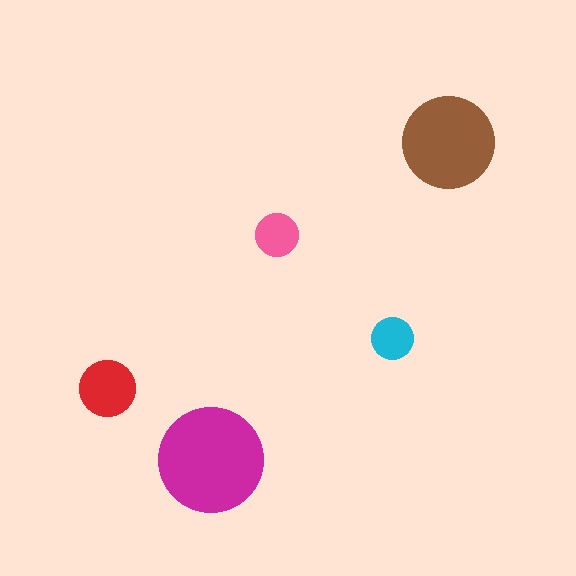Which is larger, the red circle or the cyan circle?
The red one.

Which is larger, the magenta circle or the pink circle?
The magenta one.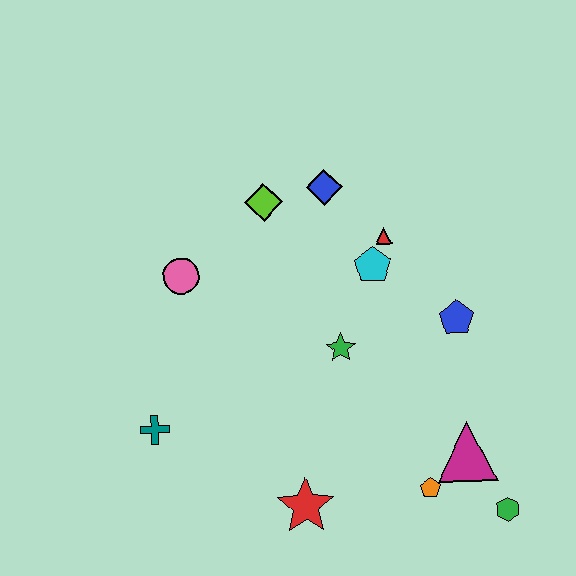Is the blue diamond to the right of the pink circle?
Yes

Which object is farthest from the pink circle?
The green hexagon is farthest from the pink circle.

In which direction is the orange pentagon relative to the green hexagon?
The orange pentagon is to the left of the green hexagon.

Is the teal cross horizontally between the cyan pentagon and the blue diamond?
No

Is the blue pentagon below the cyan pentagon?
Yes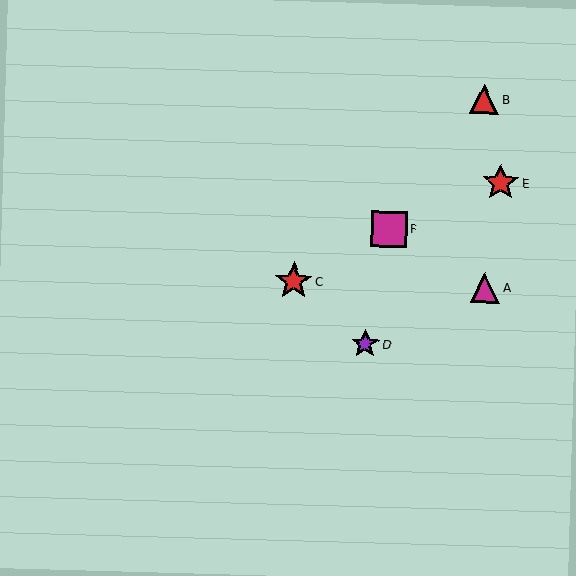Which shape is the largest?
The red star (labeled C) is the largest.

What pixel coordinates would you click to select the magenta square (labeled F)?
Click at (389, 229) to select the magenta square F.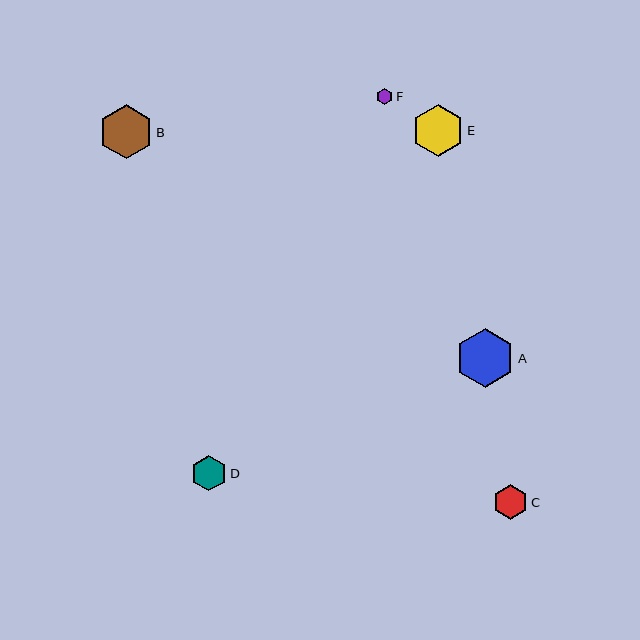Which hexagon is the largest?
Hexagon A is the largest with a size of approximately 59 pixels.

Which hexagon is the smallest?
Hexagon F is the smallest with a size of approximately 16 pixels.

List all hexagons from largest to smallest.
From largest to smallest: A, B, E, D, C, F.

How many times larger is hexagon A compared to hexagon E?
Hexagon A is approximately 1.1 times the size of hexagon E.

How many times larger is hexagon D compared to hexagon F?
Hexagon D is approximately 2.2 times the size of hexagon F.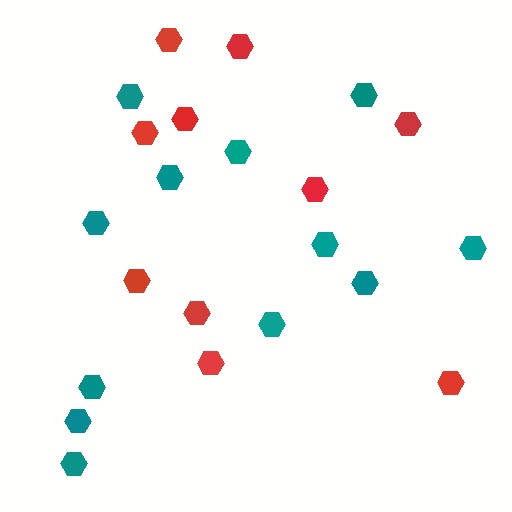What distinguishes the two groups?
There are 2 groups: one group of teal hexagons (12) and one group of red hexagons (10).